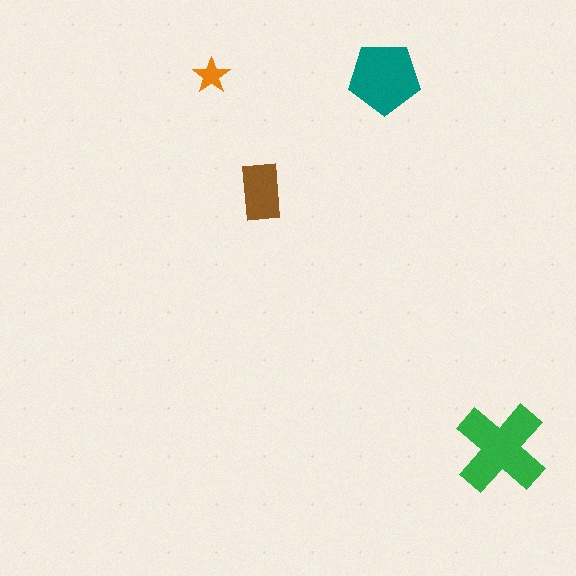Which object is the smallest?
The orange star.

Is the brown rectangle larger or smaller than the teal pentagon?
Smaller.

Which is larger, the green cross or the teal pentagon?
The green cross.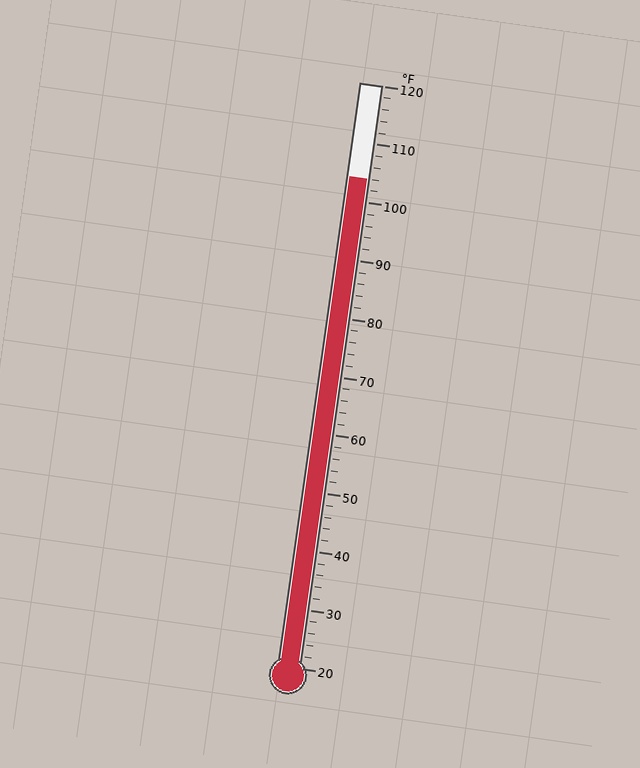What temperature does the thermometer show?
The thermometer shows approximately 104°F.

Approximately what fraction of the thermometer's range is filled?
The thermometer is filled to approximately 85% of its range.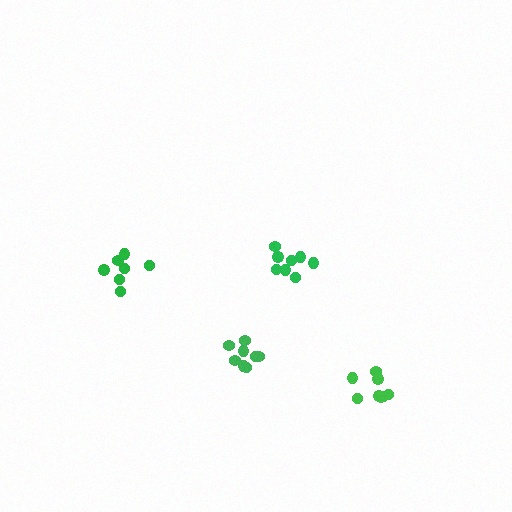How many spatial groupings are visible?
There are 4 spatial groupings.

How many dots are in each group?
Group 1: 7 dots, Group 2: 8 dots, Group 3: 8 dots, Group 4: 8 dots (31 total).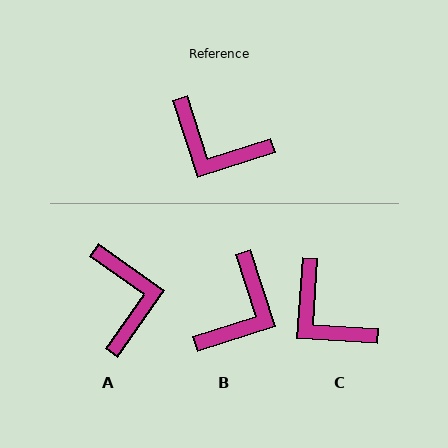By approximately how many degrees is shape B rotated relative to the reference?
Approximately 90 degrees counter-clockwise.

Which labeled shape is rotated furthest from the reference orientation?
A, about 127 degrees away.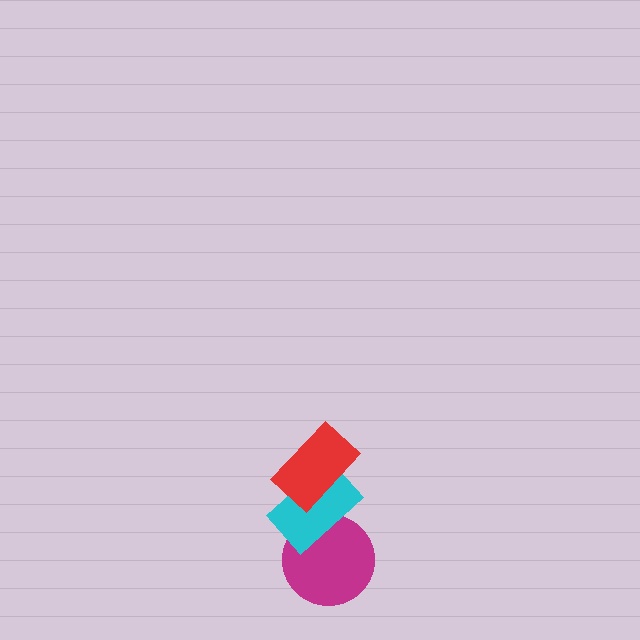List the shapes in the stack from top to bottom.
From top to bottom: the red rectangle, the cyan rectangle, the magenta circle.